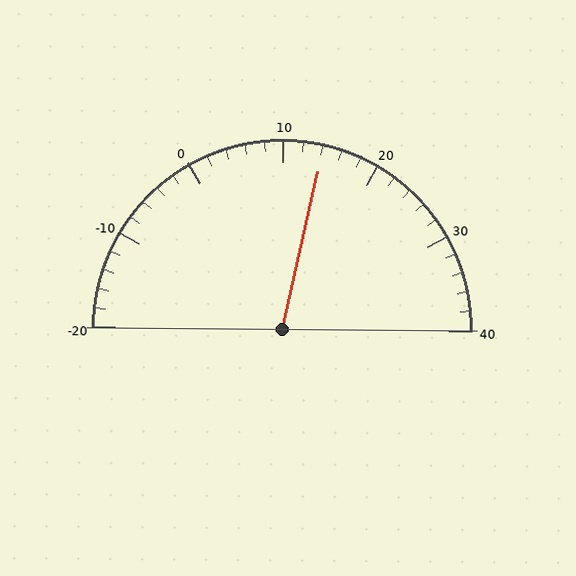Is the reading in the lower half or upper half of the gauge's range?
The reading is in the upper half of the range (-20 to 40).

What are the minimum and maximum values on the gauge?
The gauge ranges from -20 to 40.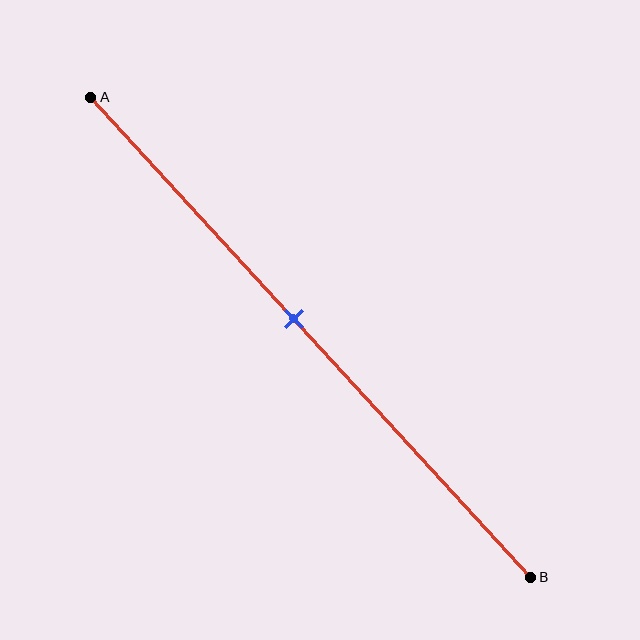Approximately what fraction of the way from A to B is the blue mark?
The blue mark is approximately 45% of the way from A to B.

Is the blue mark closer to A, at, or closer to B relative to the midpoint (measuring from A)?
The blue mark is closer to point A than the midpoint of segment AB.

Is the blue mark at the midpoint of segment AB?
No, the mark is at about 45% from A, not at the 50% midpoint.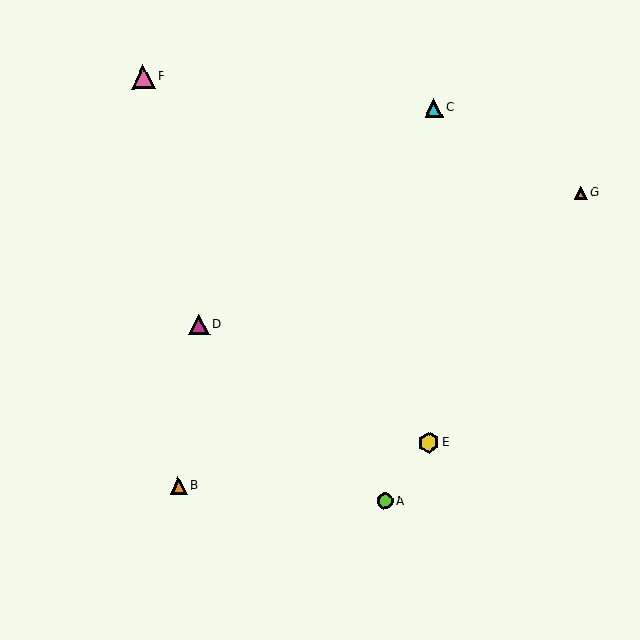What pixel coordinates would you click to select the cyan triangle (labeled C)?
Click at (434, 108) to select the cyan triangle C.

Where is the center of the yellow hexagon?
The center of the yellow hexagon is at (429, 443).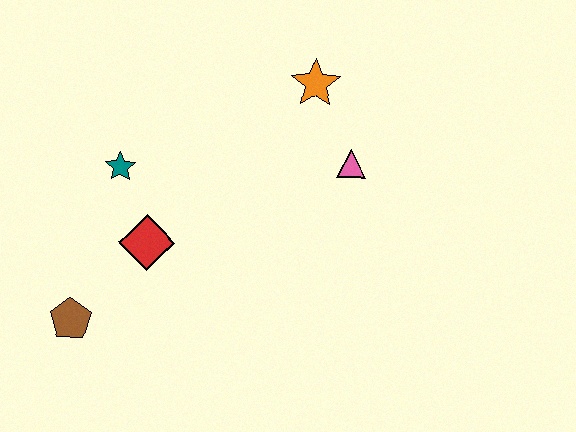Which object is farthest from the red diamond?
The orange star is farthest from the red diamond.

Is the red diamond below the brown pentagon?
No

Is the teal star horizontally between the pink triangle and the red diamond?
No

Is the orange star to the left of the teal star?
No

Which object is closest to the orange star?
The pink triangle is closest to the orange star.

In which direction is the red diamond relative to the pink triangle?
The red diamond is to the left of the pink triangle.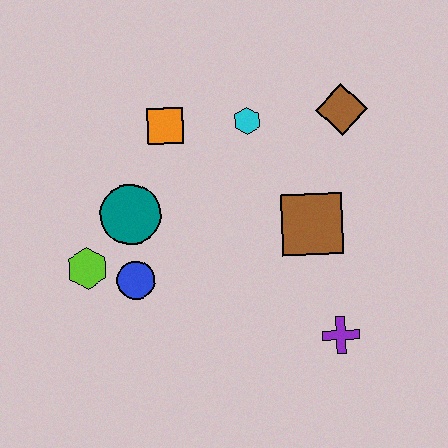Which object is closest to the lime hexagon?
The blue circle is closest to the lime hexagon.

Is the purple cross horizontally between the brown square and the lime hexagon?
No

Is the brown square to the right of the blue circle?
Yes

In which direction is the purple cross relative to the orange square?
The purple cross is below the orange square.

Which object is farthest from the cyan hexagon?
The purple cross is farthest from the cyan hexagon.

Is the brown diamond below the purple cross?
No